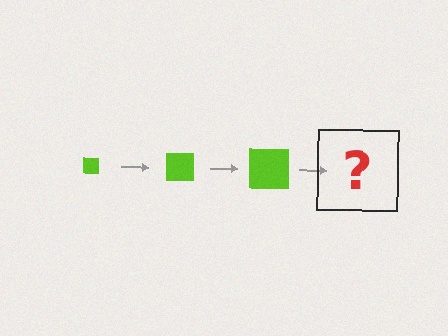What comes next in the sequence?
The next element should be a lime square, larger than the previous one.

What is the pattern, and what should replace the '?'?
The pattern is that the square gets progressively larger each step. The '?' should be a lime square, larger than the previous one.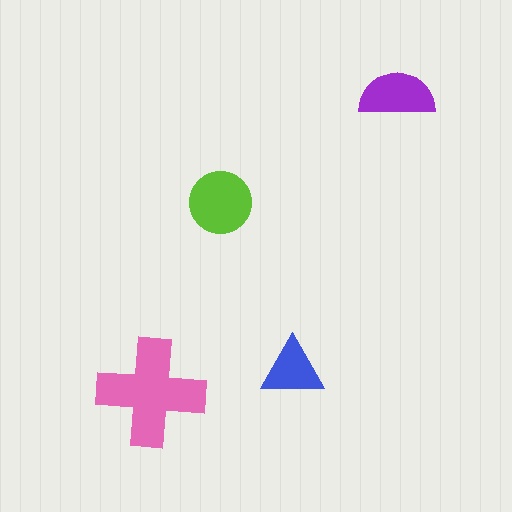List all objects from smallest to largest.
The blue triangle, the purple semicircle, the lime circle, the pink cross.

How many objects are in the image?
There are 4 objects in the image.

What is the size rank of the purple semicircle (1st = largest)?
3rd.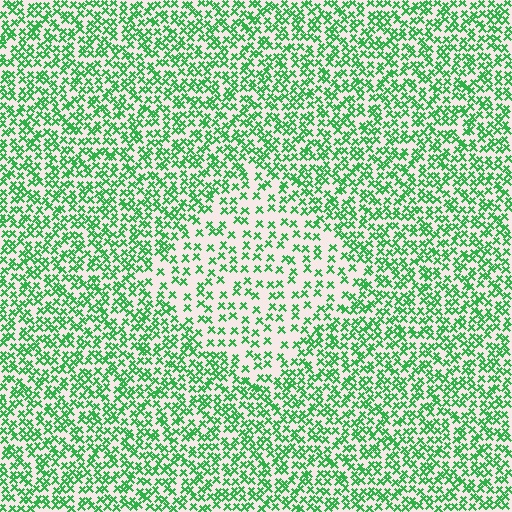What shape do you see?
I see a diamond.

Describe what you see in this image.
The image contains small green elements arranged at two different densities. A diamond-shaped region is visible where the elements are less densely packed than the surrounding area.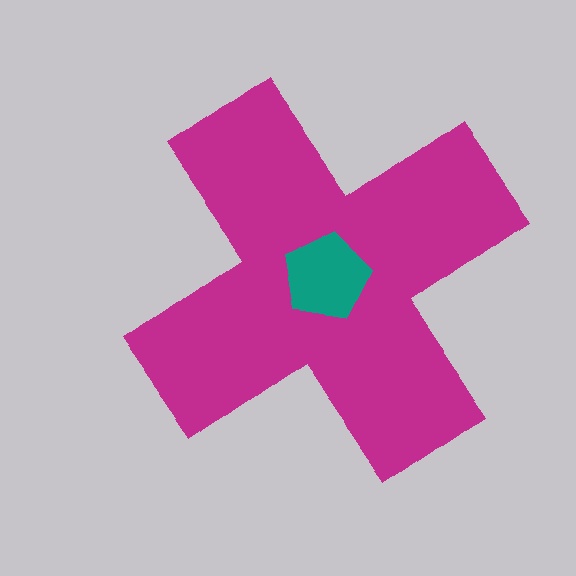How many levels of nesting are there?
2.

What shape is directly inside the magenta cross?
The teal pentagon.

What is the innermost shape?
The teal pentagon.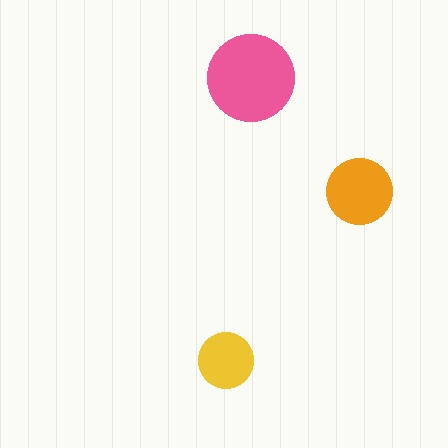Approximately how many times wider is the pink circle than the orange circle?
About 1.5 times wider.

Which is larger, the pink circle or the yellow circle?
The pink one.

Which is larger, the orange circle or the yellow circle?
The orange one.